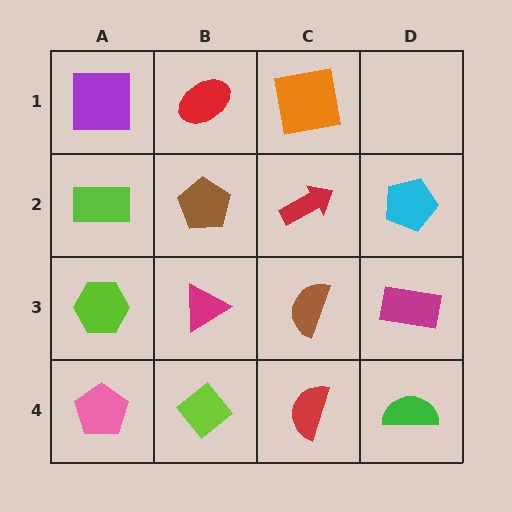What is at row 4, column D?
A green semicircle.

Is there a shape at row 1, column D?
No, that cell is empty.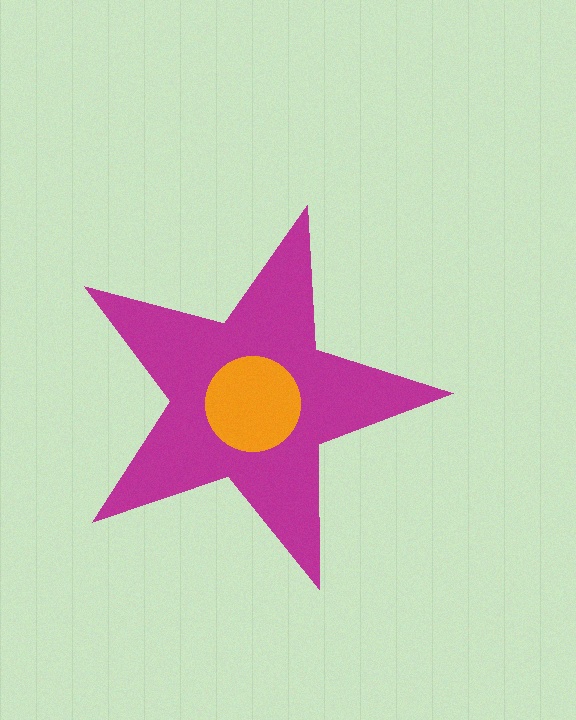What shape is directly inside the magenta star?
The orange circle.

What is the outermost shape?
The magenta star.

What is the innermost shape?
The orange circle.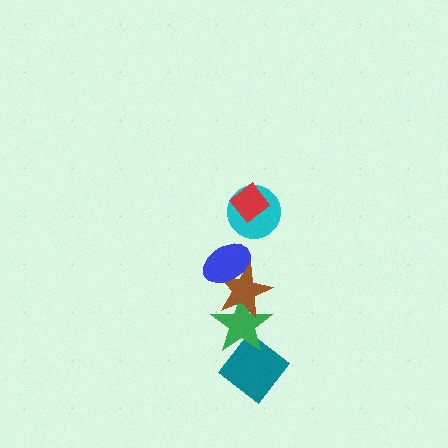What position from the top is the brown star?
The brown star is 4th from the top.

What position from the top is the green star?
The green star is 5th from the top.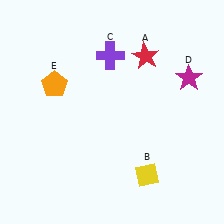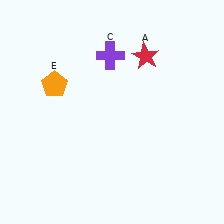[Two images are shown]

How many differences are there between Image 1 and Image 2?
There are 2 differences between the two images.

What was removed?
The yellow diamond (B), the magenta star (D) were removed in Image 2.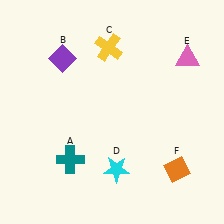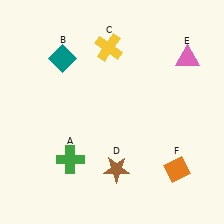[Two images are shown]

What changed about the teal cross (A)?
In Image 1, A is teal. In Image 2, it changed to green.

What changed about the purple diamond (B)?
In Image 1, B is purple. In Image 2, it changed to teal.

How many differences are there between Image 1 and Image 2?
There are 3 differences between the two images.